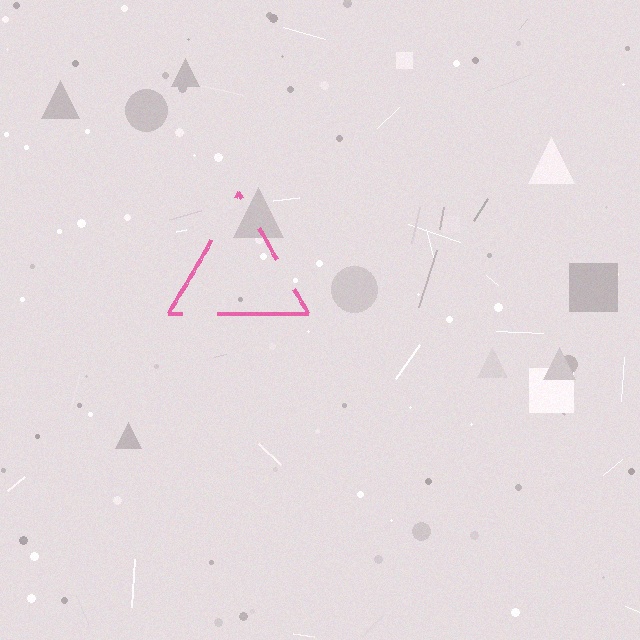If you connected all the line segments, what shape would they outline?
They would outline a triangle.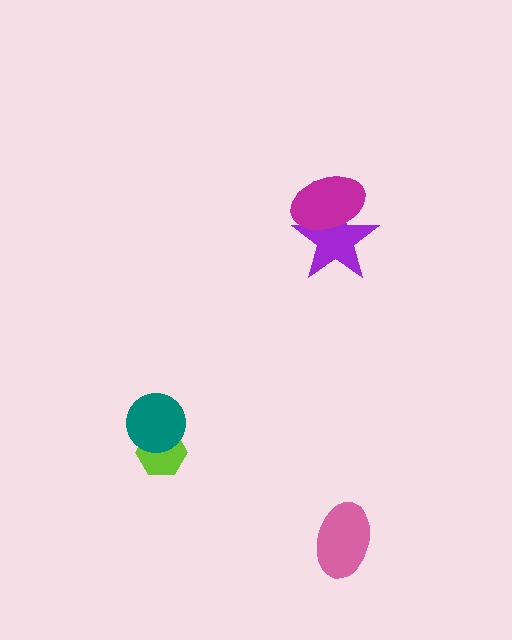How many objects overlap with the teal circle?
1 object overlaps with the teal circle.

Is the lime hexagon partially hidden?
Yes, it is partially covered by another shape.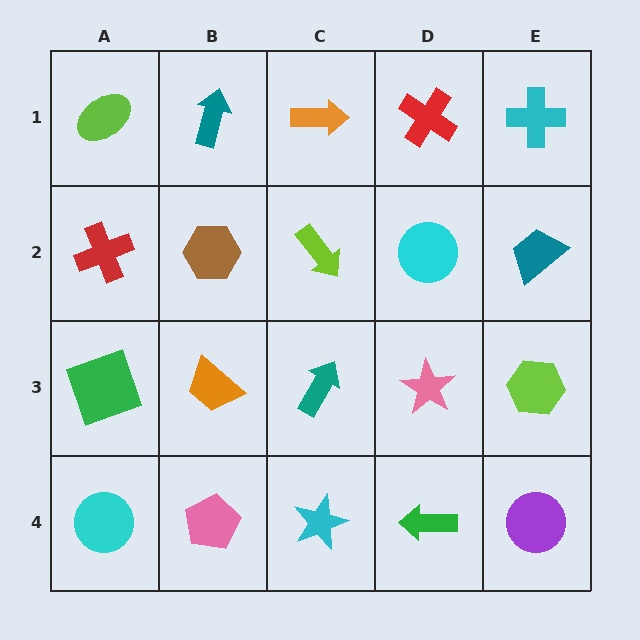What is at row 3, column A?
A green square.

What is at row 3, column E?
A lime hexagon.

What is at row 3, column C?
A teal arrow.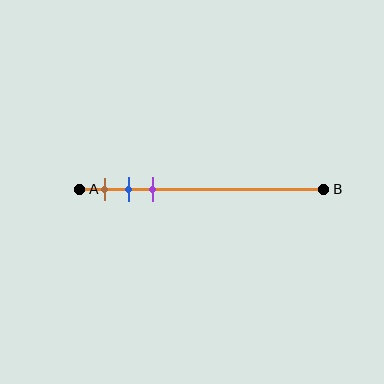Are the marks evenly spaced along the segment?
Yes, the marks are approximately evenly spaced.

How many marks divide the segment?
There are 3 marks dividing the segment.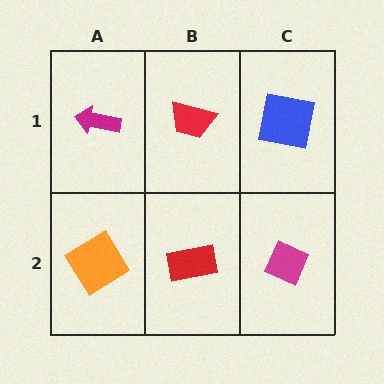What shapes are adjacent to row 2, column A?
A magenta arrow (row 1, column A), a red rectangle (row 2, column B).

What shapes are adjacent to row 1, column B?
A red rectangle (row 2, column B), a magenta arrow (row 1, column A), a blue square (row 1, column C).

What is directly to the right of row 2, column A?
A red rectangle.